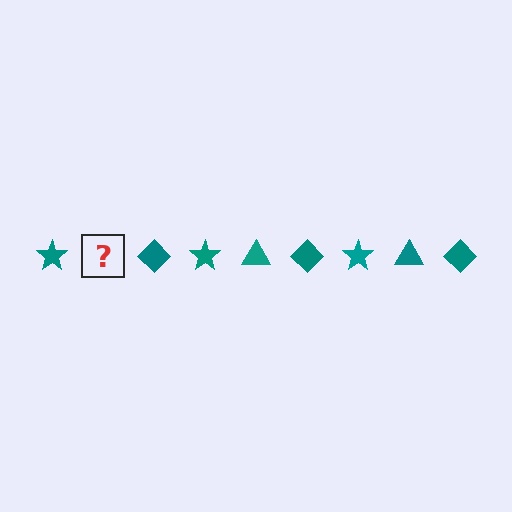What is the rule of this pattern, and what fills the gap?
The rule is that the pattern cycles through star, triangle, diamond shapes in teal. The gap should be filled with a teal triangle.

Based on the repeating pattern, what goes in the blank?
The blank should be a teal triangle.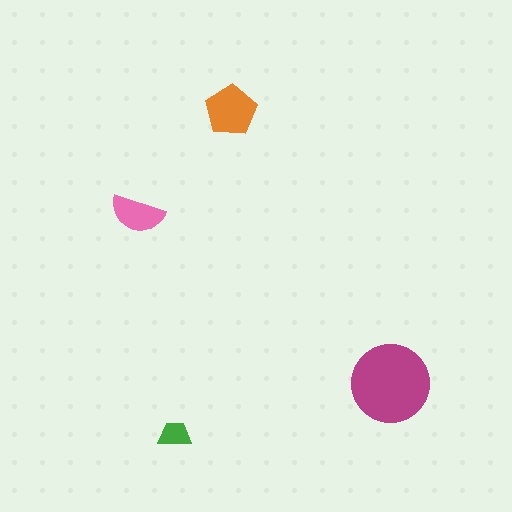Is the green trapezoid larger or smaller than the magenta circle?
Smaller.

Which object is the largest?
The magenta circle.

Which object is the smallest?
The green trapezoid.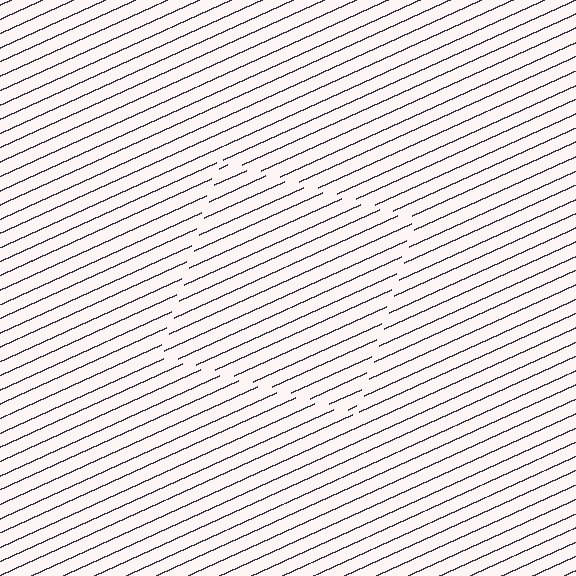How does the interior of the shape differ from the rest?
The interior of the shape contains the same grating, shifted by half a period — the contour is defined by the phase discontinuity where line-ends from the inner and outer gratings abut.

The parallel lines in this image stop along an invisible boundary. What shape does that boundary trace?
An illusory square. The interior of the shape contains the same grating, shifted by half a period — the contour is defined by the phase discontinuity where line-ends from the inner and outer gratings abut.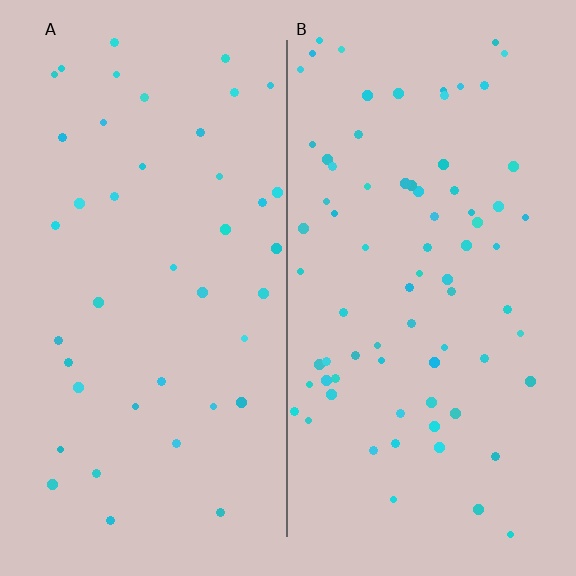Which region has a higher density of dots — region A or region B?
B (the right).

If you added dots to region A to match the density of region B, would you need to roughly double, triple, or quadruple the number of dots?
Approximately double.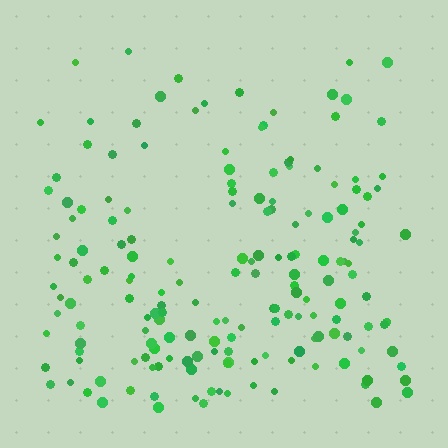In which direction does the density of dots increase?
From top to bottom, with the bottom side densest.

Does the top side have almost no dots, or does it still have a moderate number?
Still a moderate number, just noticeably fewer than the bottom.